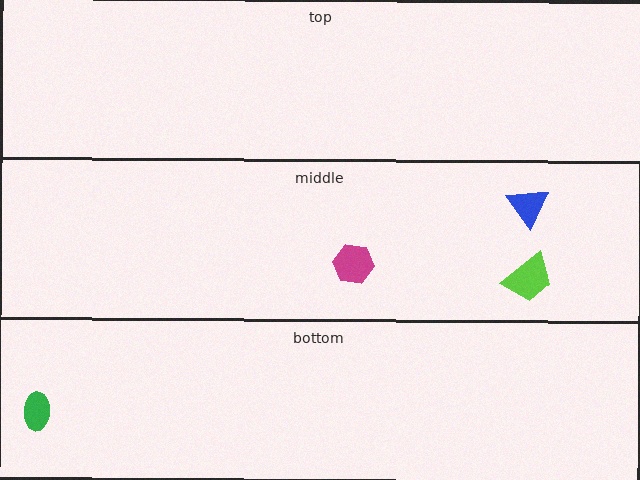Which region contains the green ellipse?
The bottom region.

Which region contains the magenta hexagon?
The middle region.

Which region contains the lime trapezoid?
The middle region.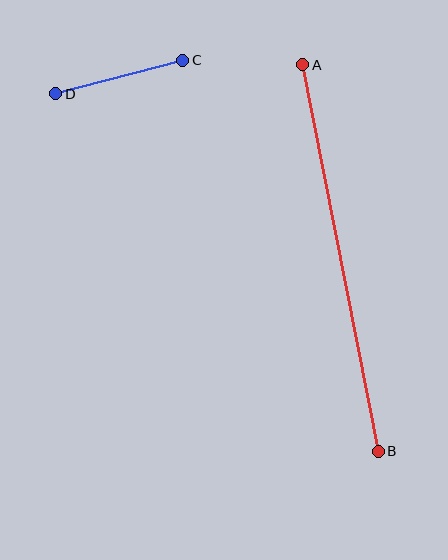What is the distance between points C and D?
The distance is approximately 131 pixels.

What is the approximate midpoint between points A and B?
The midpoint is at approximately (340, 258) pixels.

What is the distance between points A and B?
The distance is approximately 394 pixels.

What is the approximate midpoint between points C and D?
The midpoint is at approximately (119, 77) pixels.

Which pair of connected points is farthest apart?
Points A and B are farthest apart.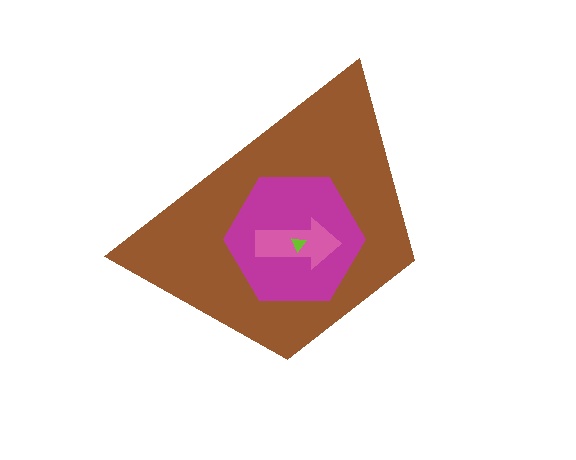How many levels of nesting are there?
4.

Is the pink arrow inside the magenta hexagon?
Yes.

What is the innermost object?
The lime triangle.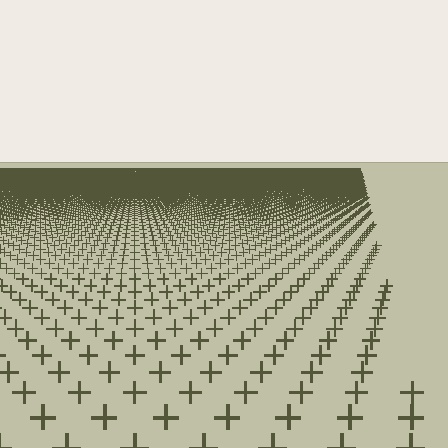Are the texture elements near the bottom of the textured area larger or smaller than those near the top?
Larger. Near the bottom, elements are closer to the viewer and appear at a bigger on-screen size.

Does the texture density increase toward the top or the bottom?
Density increases toward the top.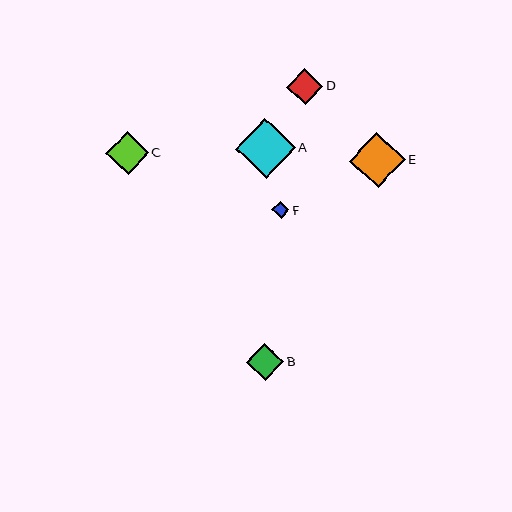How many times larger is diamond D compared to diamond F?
Diamond D is approximately 2.0 times the size of diamond F.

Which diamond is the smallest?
Diamond F is the smallest with a size of approximately 18 pixels.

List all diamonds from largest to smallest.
From largest to smallest: A, E, C, B, D, F.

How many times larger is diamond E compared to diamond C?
Diamond E is approximately 1.3 times the size of diamond C.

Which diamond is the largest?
Diamond A is the largest with a size of approximately 59 pixels.